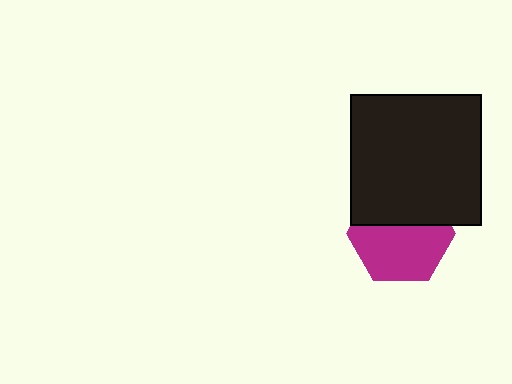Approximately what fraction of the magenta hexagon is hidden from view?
Roughly 39% of the magenta hexagon is hidden behind the black square.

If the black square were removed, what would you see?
You would see the complete magenta hexagon.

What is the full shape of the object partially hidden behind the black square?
The partially hidden object is a magenta hexagon.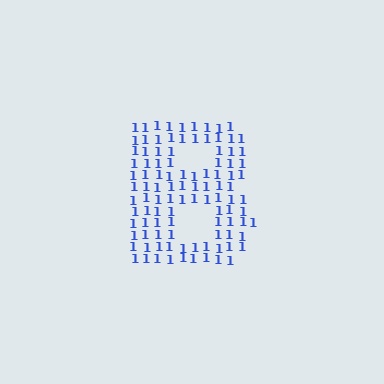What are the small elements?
The small elements are digit 1's.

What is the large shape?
The large shape is the letter B.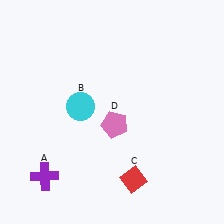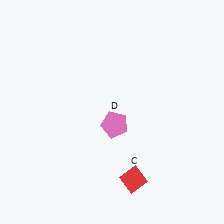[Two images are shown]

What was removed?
The cyan circle (B), the purple cross (A) were removed in Image 2.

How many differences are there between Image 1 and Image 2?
There are 2 differences between the two images.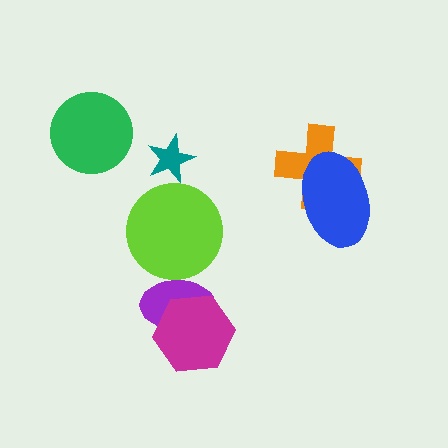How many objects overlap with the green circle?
0 objects overlap with the green circle.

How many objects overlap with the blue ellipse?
1 object overlaps with the blue ellipse.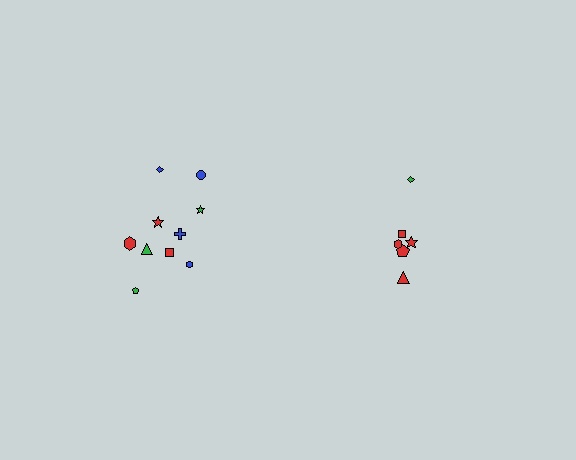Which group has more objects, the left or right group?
The left group.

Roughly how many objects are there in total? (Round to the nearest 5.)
Roughly 15 objects in total.